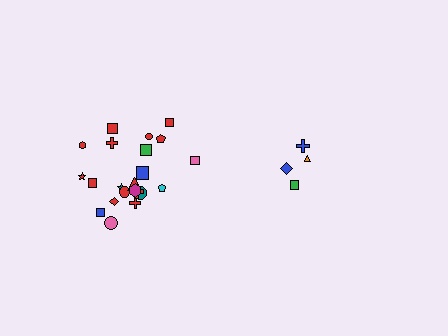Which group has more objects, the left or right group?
The left group.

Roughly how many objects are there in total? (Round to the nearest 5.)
Roughly 25 objects in total.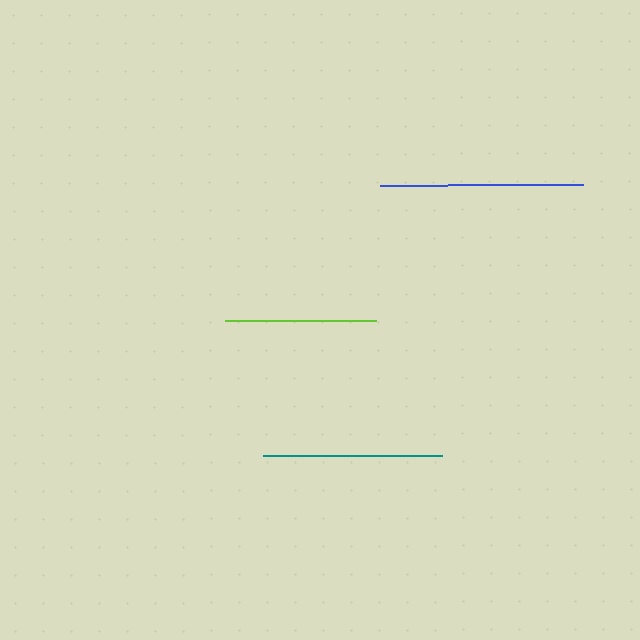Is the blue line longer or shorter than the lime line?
The blue line is longer than the lime line.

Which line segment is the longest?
The blue line is the longest at approximately 203 pixels.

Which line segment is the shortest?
The lime line is the shortest at approximately 151 pixels.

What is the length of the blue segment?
The blue segment is approximately 203 pixels long.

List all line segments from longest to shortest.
From longest to shortest: blue, teal, lime.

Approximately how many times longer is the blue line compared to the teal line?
The blue line is approximately 1.1 times the length of the teal line.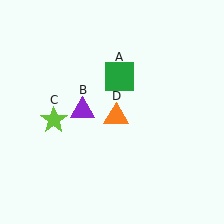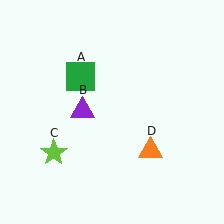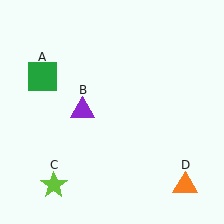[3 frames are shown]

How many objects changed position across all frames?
3 objects changed position: green square (object A), lime star (object C), orange triangle (object D).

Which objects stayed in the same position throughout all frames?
Purple triangle (object B) remained stationary.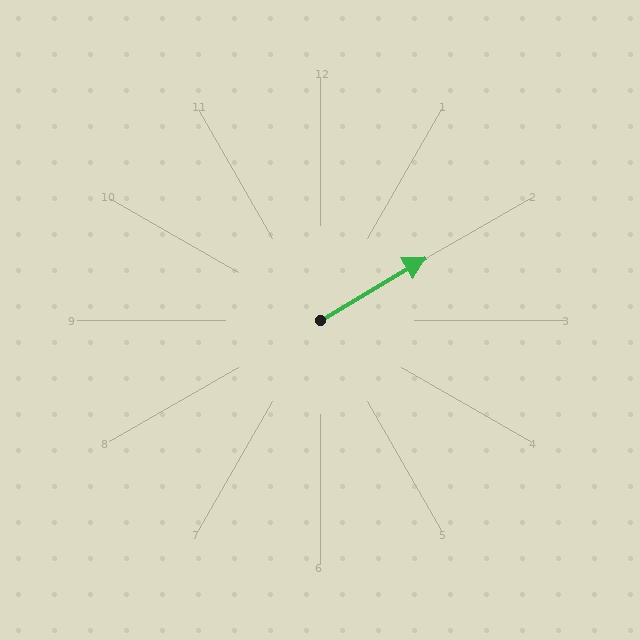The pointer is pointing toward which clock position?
Roughly 2 o'clock.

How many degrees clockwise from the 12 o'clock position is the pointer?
Approximately 59 degrees.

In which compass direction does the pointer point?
Northeast.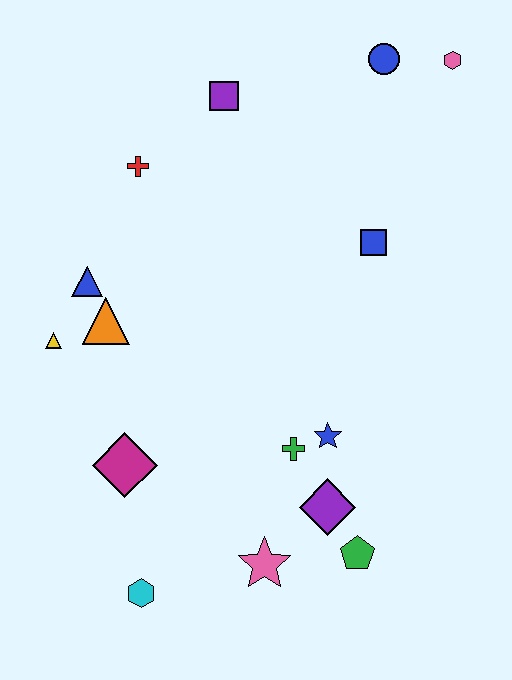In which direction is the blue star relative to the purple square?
The blue star is below the purple square.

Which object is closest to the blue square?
The blue circle is closest to the blue square.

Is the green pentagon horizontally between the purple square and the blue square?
Yes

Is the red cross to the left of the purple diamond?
Yes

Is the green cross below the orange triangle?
Yes